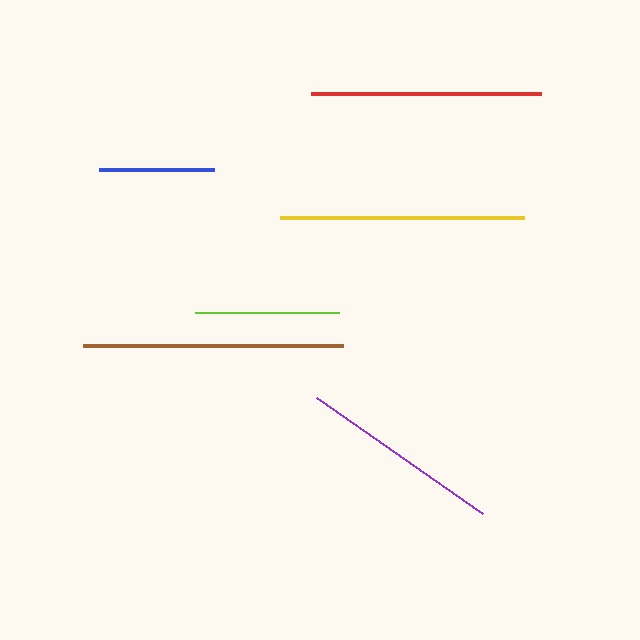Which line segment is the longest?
The brown line is the longest at approximately 259 pixels.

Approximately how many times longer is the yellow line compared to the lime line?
The yellow line is approximately 1.7 times the length of the lime line.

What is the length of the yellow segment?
The yellow segment is approximately 244 pixels long.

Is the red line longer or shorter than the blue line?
The red line is longer than the blue line.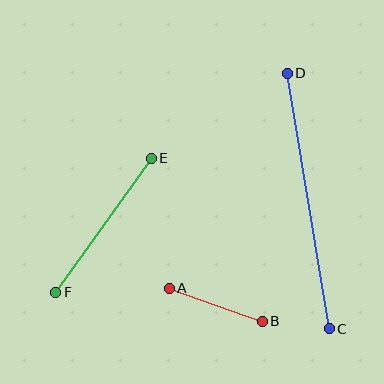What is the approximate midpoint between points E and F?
The midpoint is at approximately (103, 225) pixels.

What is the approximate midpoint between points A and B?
The midpoint is at approximately (216, 305) pixels.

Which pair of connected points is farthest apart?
Points C and D are farthest apart.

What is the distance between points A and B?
The distance is approximately 99 pixels.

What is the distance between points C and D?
The distance is approximately 259 pixels.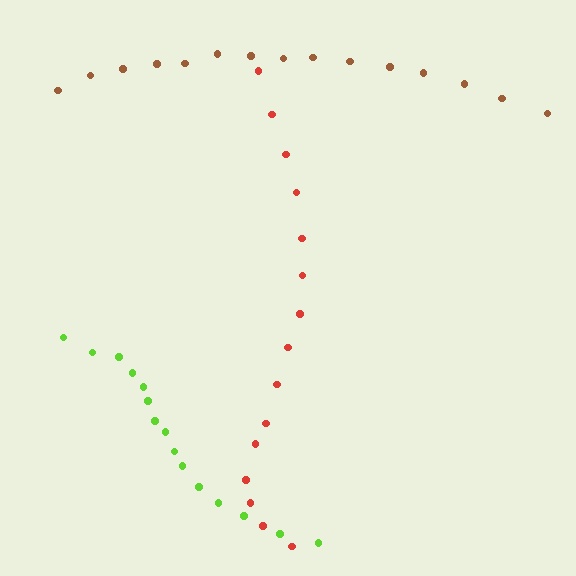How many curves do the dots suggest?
There are 3 distinct paths.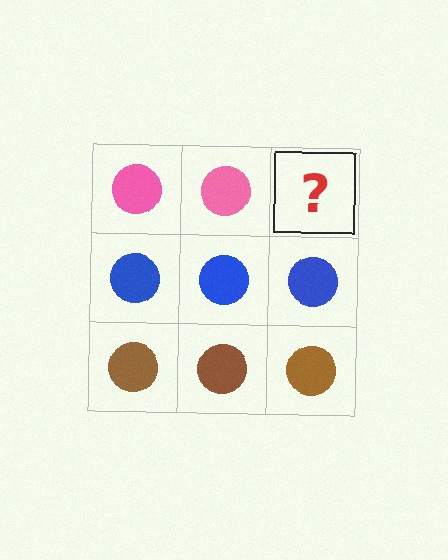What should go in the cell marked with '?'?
The missing cell should contain a pink circle.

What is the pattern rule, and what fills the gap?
The rule is that each row has a consistent color. The gap should be filled with a pink circle.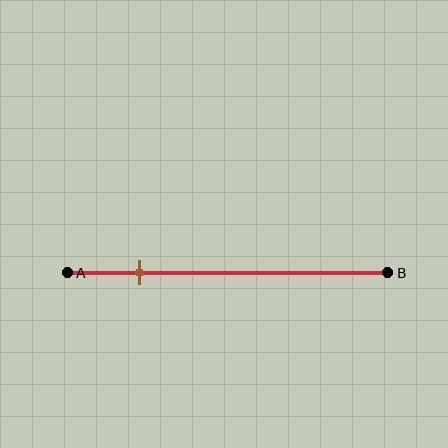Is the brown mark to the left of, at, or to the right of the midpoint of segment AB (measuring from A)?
The brown mark is to the left of the midpoint of segment AB.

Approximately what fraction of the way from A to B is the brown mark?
The brown mark is approximately 25% of the way from A to B.